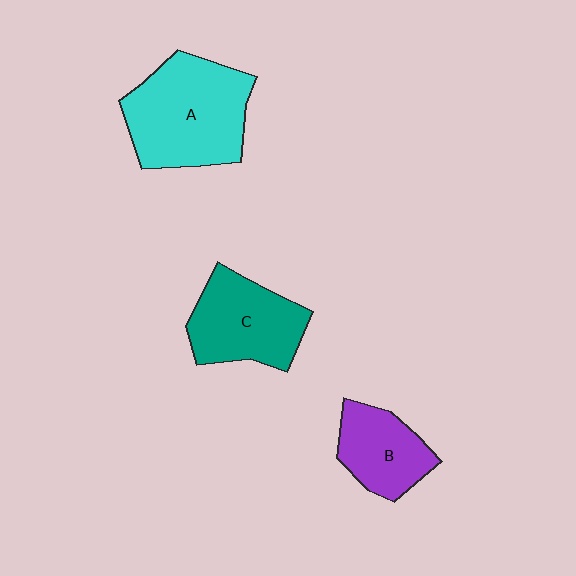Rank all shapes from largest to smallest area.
From largest to smallest: A (cyan), C (teal), B (purple).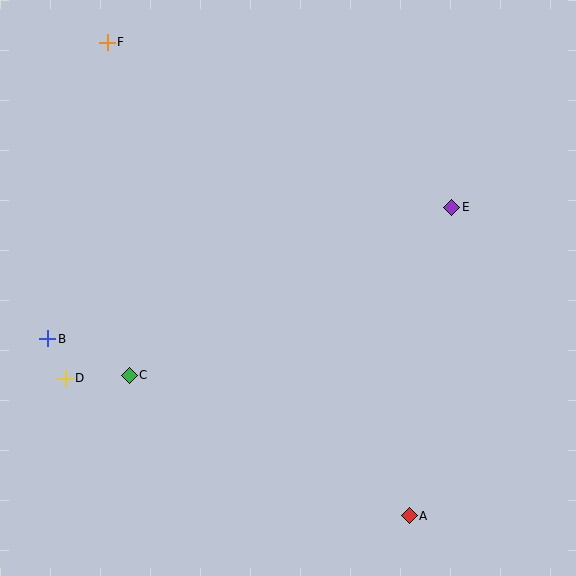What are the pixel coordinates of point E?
Point E is at (451, 207).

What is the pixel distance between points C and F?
The distance between C and F is 334 pixels.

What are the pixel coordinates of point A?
Point A is at (409, 516).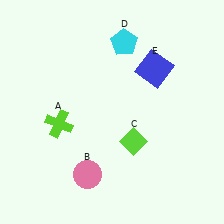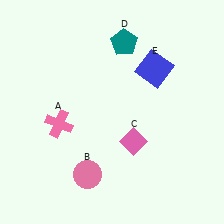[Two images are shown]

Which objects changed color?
A changed from lime to pink. C changed from lime to pink. D changed from cyan to teal.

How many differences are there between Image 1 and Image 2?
There are 3 differences between the two images.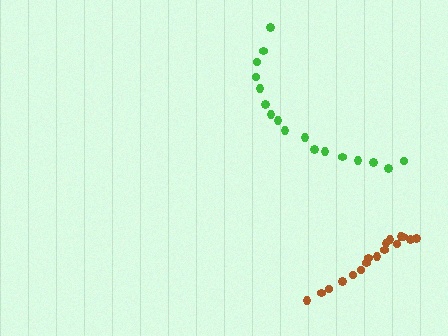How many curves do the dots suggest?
There are 2 distinct paths.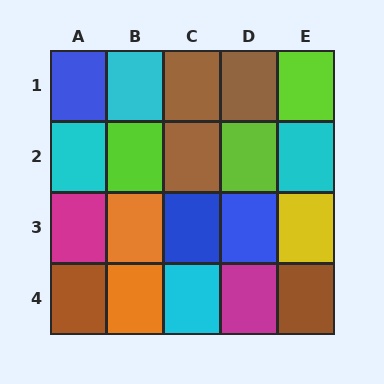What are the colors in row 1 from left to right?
Blue, cyan, brown, brown, lime.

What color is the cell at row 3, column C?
Blue.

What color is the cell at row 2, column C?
Brown.